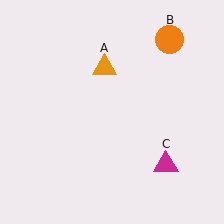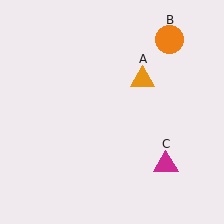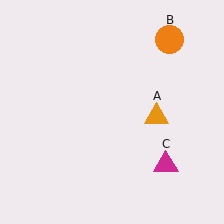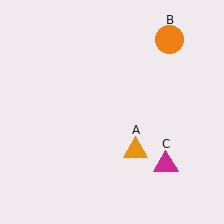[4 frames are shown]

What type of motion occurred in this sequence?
The orange triangle (object A) rotated clockwise around the center of the scene.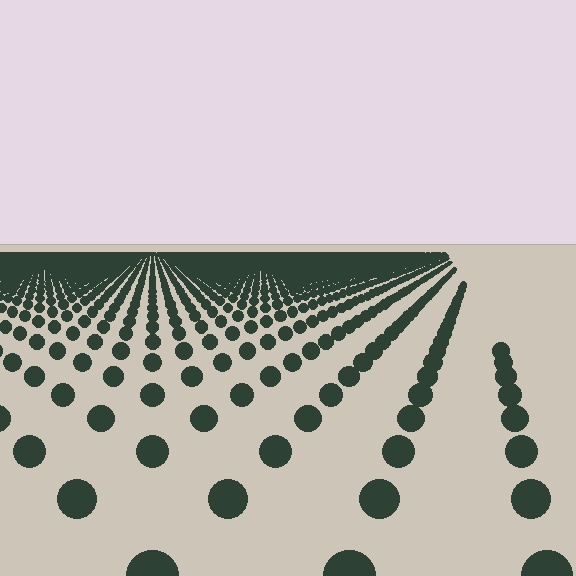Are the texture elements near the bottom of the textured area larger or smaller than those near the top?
Larger. Near the bottom, elements are closer to the viewer and appear at a bigger on-screen size.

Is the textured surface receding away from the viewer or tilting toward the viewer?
The surface is receding away from the viewer. Texture elements get smaller and denser toward the top.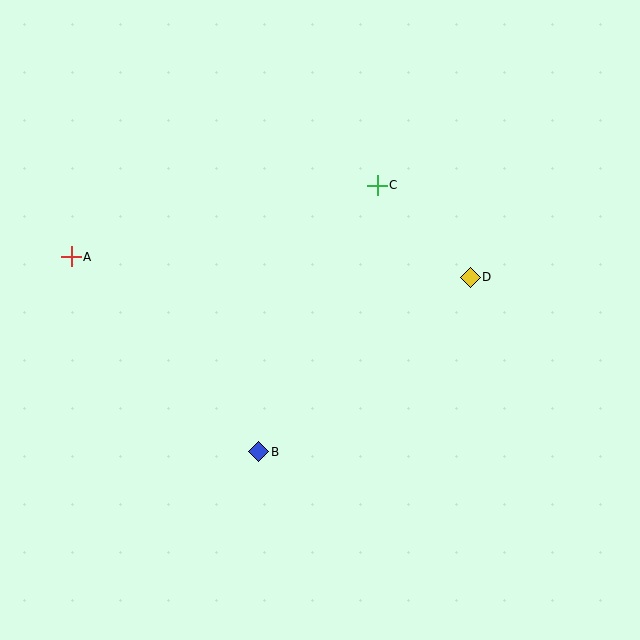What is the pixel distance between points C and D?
The distance between C and D is 131 pixels.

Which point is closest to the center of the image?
Point B at (259, 452) is closest to the center.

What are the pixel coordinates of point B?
Point B is at (259, 452).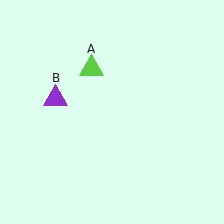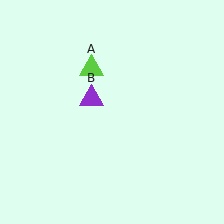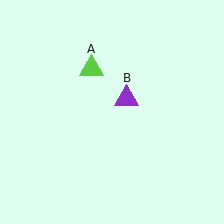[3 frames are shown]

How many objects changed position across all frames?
1 object changed position: purple triangle (object B).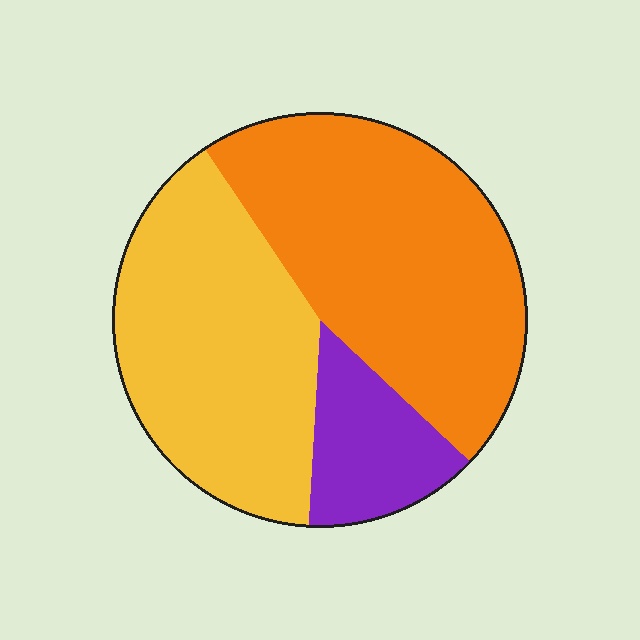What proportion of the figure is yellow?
Yellow takes up about two fifths (2/5) of the figure.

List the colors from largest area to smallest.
From largest to smallest: orange, yellow, purple.